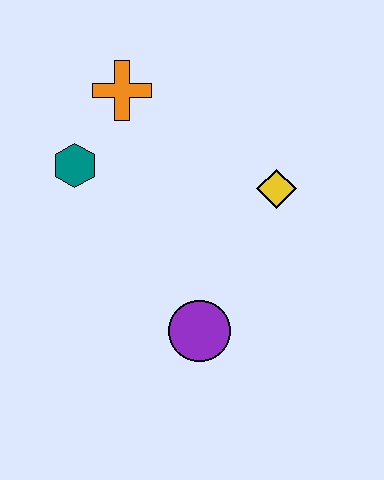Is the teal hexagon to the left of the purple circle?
Yes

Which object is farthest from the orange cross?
The purple circle is farthest from the orange cross.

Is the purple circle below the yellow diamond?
Yes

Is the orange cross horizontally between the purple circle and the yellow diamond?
No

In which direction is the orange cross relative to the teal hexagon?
The orange cross is above the teal hexagon.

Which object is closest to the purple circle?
The yellow diamond is closest to the purple circle.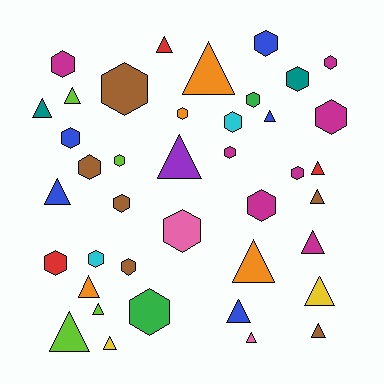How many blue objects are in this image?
There are 5 blue objects.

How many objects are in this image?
There are 40 objects.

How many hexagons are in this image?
There are 21 hexagons.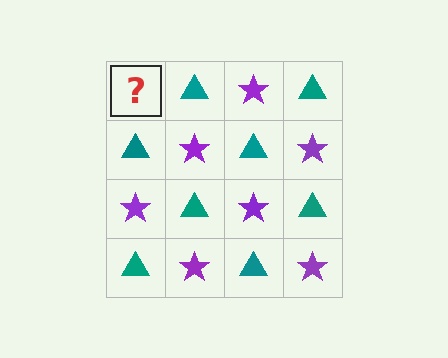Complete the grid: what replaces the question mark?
The question mark should be replaced with a purple star.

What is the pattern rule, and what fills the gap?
The rule is that it alternates purple star and teal triangle in a checkerboard pattern. The gap should be filled with a purple star.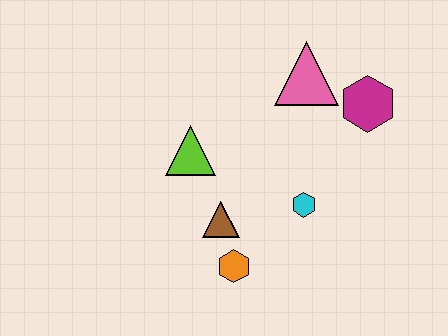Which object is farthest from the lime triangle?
The magenta hexagon is farthest from the lime triangle.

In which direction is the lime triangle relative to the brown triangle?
The lime triangle is above the brown triangle.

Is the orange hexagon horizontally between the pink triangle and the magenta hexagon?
No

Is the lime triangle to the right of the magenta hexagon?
No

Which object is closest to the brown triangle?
The orange hexagon is closest to the brown triangle.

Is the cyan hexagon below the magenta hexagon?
Yes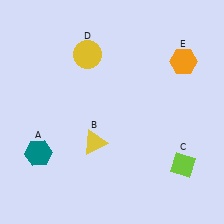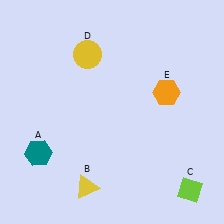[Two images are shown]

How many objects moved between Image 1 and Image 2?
3 objects moved between the two images.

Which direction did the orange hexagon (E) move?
The orange hexagon (E) moved down.